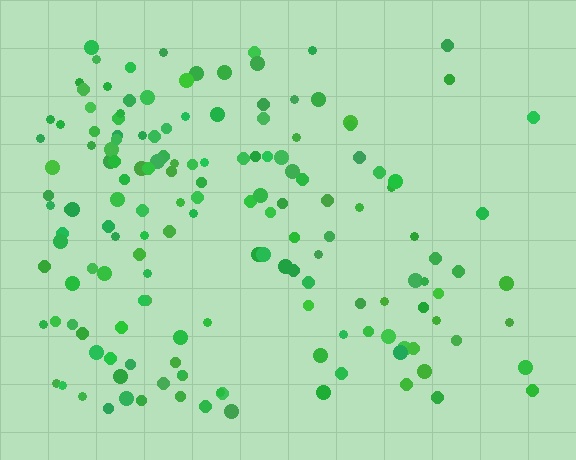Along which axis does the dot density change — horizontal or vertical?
Horizontal.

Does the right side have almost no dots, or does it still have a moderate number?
Still a moderate number, just noticeably fewer than the left.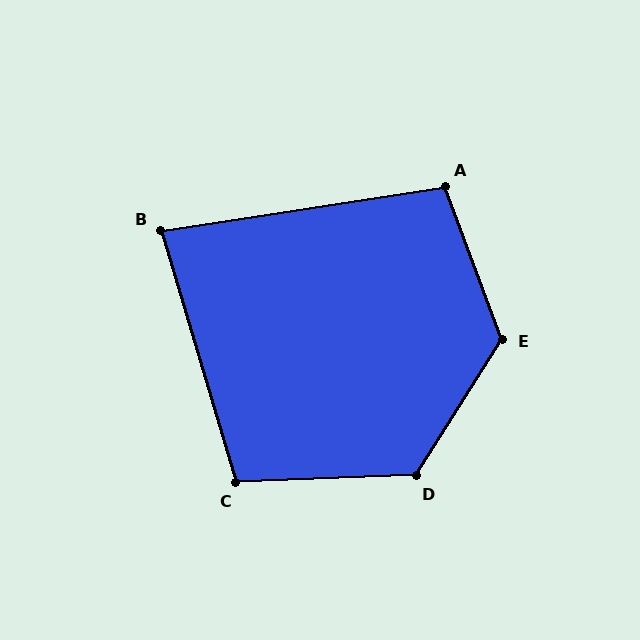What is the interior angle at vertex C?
Approximately 105 degrees (obtuse).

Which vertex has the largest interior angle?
E, at approximately 127 degrees.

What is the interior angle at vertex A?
Approximately 101 degrees (obtuse).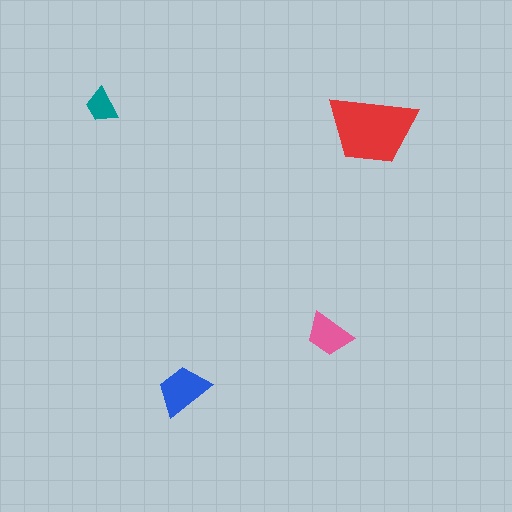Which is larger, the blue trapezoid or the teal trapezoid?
The blue one.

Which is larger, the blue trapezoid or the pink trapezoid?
The blue one.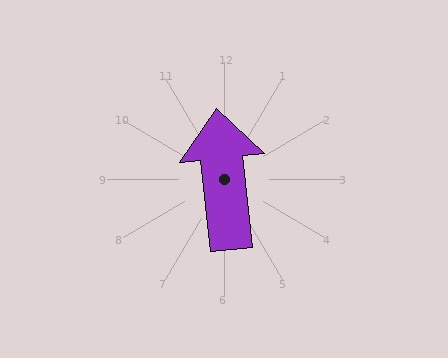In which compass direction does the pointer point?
North.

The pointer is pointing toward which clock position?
Roughly 12 o'clock.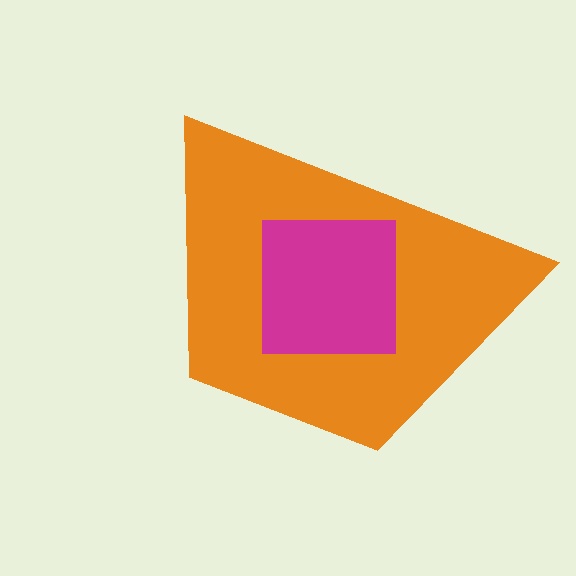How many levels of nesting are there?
2.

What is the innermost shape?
The magenta square.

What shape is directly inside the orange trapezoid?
The magenta square.